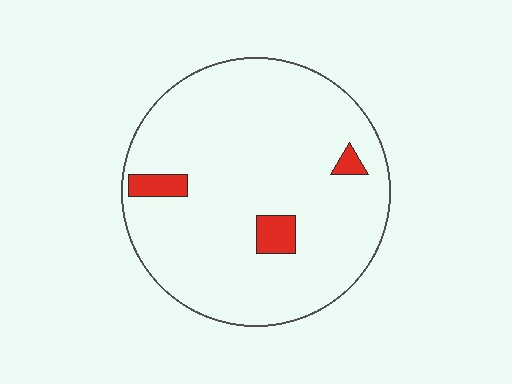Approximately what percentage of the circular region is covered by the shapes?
Approximately 5%.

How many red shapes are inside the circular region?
3.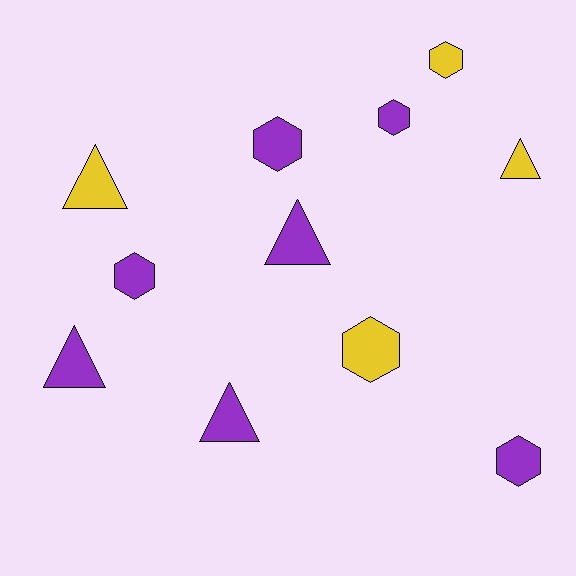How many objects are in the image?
There are 11 objects.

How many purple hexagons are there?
There are 4 purple hexagons.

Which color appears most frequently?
Purple, with 7 objects.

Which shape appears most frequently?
Hexagon, with 6 objects.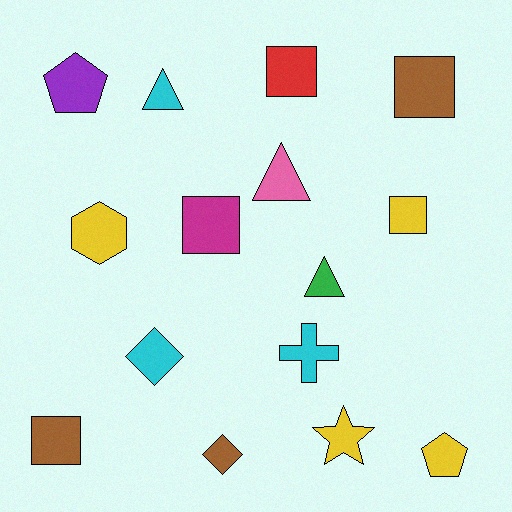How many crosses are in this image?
There is 1 cross.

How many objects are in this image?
There are 15 objects.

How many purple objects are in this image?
There is 1 purple object.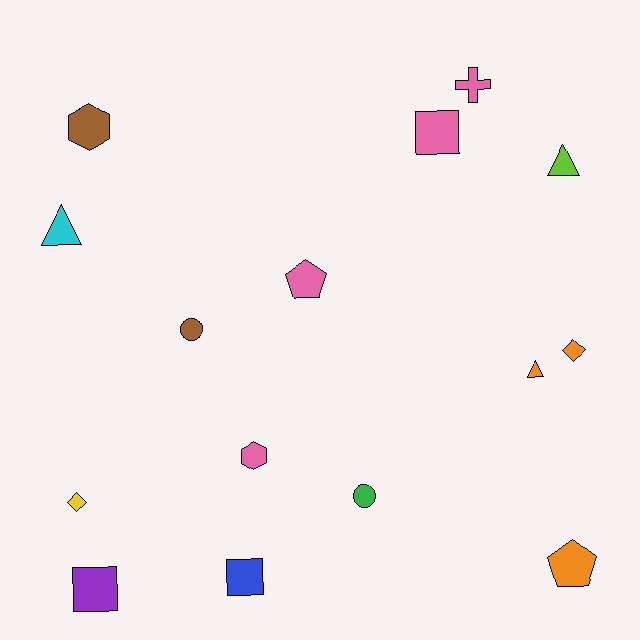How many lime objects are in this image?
There is 1 lime object.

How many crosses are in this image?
There is 1 cross.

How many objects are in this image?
There are 15 objects.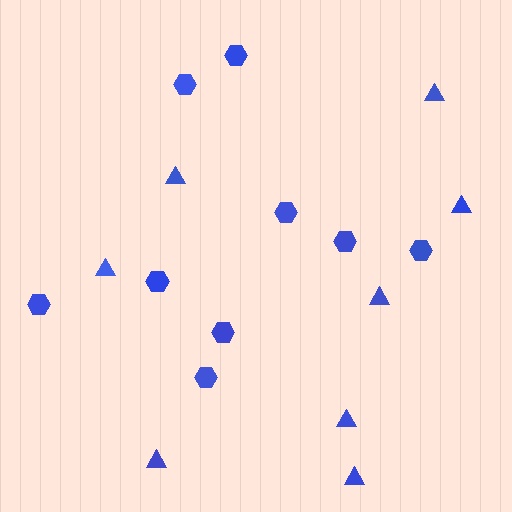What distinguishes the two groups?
There are 2 groups: one group of triangles (8) and one group of hexagons (9).